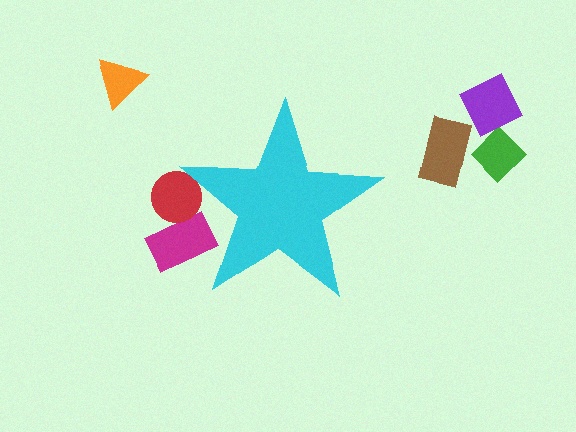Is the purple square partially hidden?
No, the purple square is fully visible.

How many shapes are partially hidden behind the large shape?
2 shapes are partially hidden.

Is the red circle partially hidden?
Yes, the red circle is partially hidden behind the cyan star.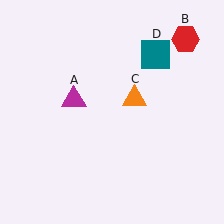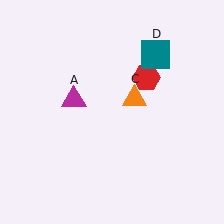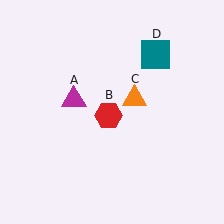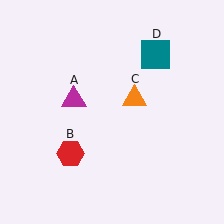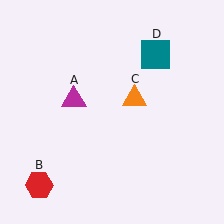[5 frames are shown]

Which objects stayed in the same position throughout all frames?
Magenta triangle (object A) and orange triangle (object C) and teal square (object D) remained stationary.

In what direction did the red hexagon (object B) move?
The red hexagon (object B) moved down and to the left.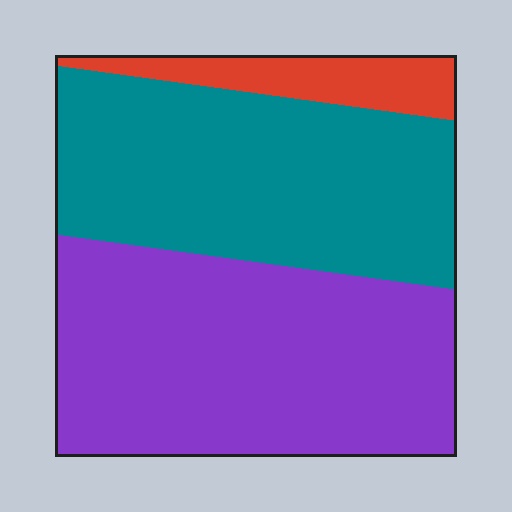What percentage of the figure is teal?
Teal covers around 40% of the figure.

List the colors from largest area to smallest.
From largest to smallest: purple, teal, red.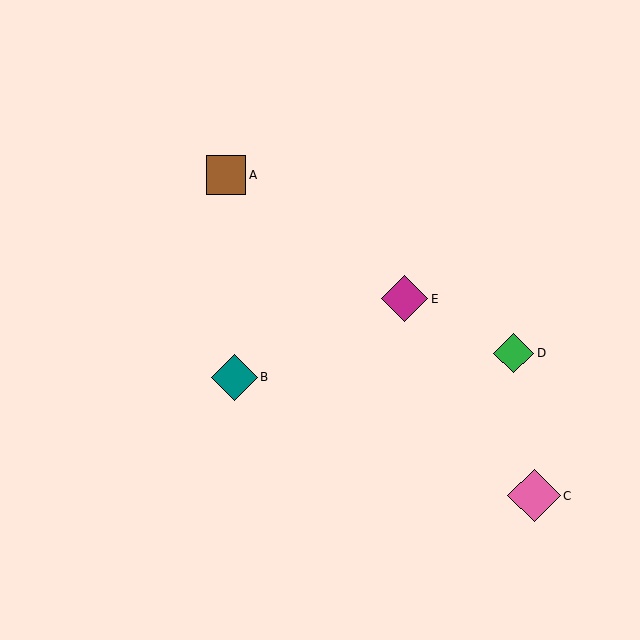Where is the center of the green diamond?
The center of the green diamond is at (514, 353).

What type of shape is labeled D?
Shape D is a green diamond.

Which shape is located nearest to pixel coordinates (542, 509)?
The pink diamond (labeled C) at (534, 496) is nearest to that location.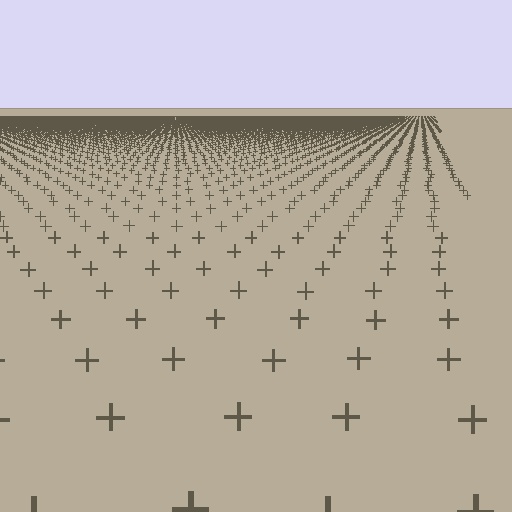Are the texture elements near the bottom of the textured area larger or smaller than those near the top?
Larger. Near the bottom, elements are closer to the viewer and appear at a bigger on-screen size.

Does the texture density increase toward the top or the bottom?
Density increases toward the top.